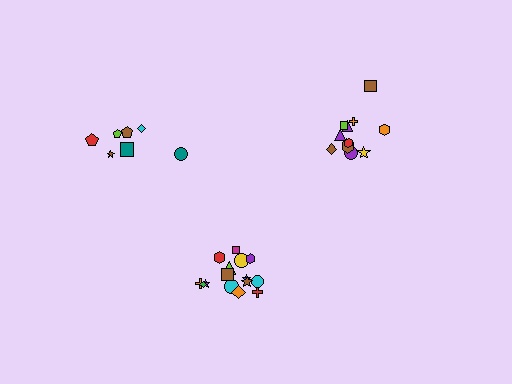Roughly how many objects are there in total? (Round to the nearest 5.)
Roughly 35 objects in total.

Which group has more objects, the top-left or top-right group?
The top-right group.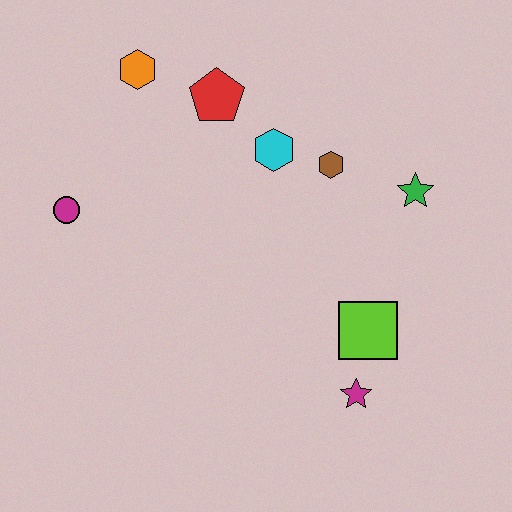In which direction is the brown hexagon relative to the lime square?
The brown hexagon is above the lime square.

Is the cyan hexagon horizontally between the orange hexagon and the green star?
Yes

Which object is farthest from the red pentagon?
The magenta star is farthest from the red pentagon.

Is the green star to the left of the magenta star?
No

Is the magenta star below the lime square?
Yes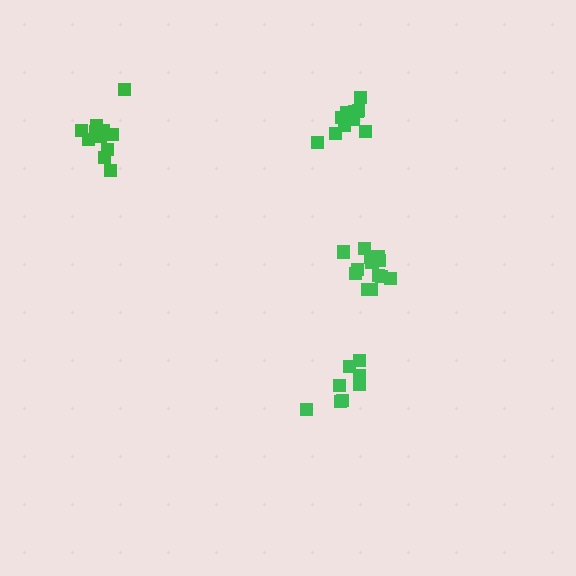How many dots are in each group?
Group 1: 13 dots, Group 2: 11 dots, Group 3: 12 dots, Group 4: 8 dots (44 total).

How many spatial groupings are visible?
There are 4 spatial groupings.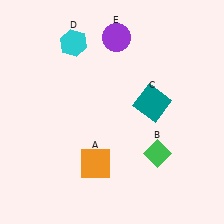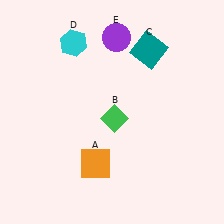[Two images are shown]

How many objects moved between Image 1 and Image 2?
2 objects moved between the two images.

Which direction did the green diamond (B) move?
The green diamond (B) moved left.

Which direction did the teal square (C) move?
The teal square (C) moved up.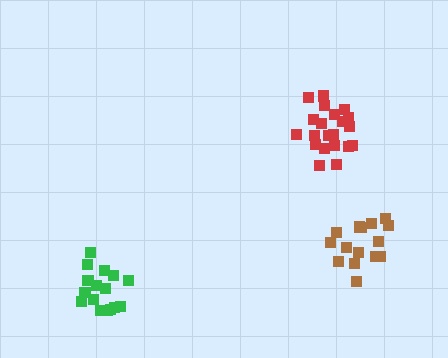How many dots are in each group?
Group 1: 17 dots, Group 2: 21 dots, Group 3: 15 dots (53 total).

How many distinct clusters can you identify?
There are 3 distinct clusters.